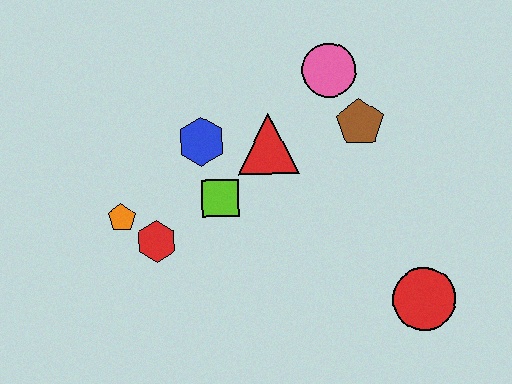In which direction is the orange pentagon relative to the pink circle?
The orange pentagon is to the left of the pink circle.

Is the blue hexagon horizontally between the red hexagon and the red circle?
Yes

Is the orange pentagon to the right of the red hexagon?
No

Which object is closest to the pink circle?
The brown pentagon is closest to the pink circle.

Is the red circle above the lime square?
No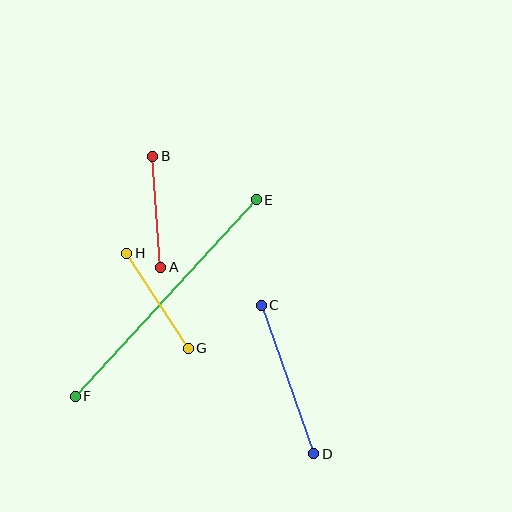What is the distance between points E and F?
The distance is approximately 267 pixels.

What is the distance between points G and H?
The distance is approximately 113 pixels.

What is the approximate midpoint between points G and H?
The midpoint is at approximately (157, 301) pixels.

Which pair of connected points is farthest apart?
Points E and F are farthest apart.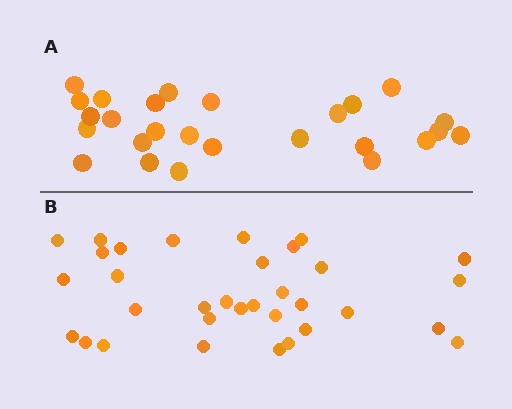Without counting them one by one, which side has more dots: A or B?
Region B (the bottom region) has more dots.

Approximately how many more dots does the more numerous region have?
Region B has roughly 8 or so more dots than region A.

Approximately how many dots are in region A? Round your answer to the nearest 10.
About 30 dots. (The exact count is 26, which rounds to 30.)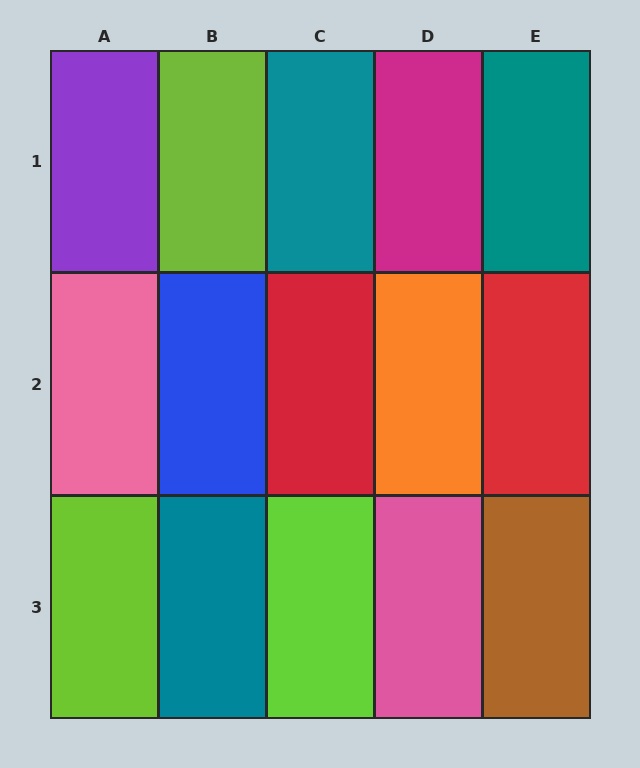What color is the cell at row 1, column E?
Teal.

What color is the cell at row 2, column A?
Pink.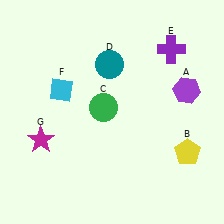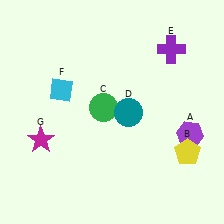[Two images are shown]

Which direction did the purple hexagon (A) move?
The purple hexagon (A) moved down.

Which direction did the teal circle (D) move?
The teal circle (D) moved down.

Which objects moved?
The objects that moved are: the purple hexagon (A), the teal circle (D).